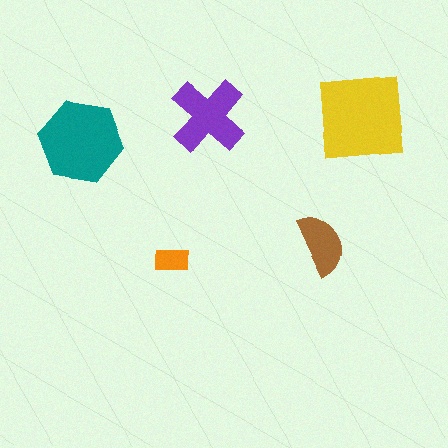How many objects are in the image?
There are 5 objects in the image.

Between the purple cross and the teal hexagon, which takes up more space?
The teal hexagon.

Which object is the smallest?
The orange rectangle.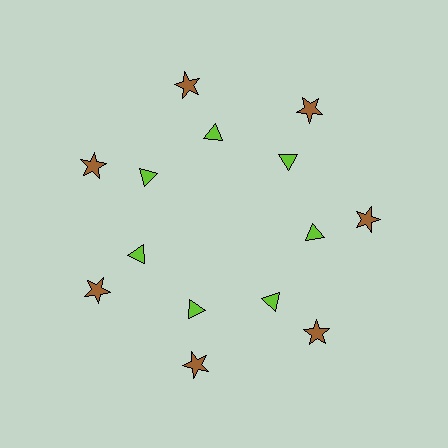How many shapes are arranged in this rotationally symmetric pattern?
There are 14 shapes, arranged in 7 groups of 2.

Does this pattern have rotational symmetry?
Yes, this pattern has 7-fold rotational symmetry. It looks the same after rotating 51 degrees around the center.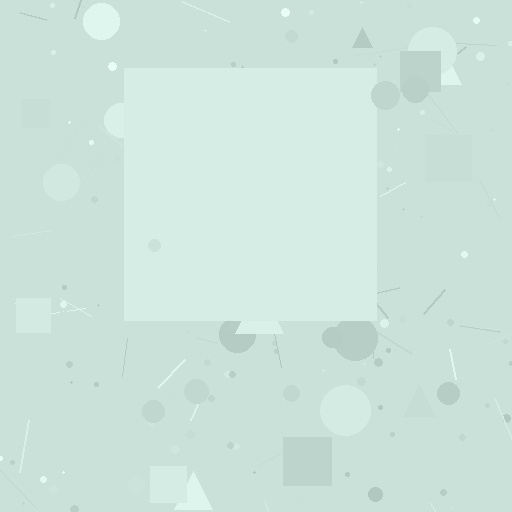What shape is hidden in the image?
A square is hidden in the image.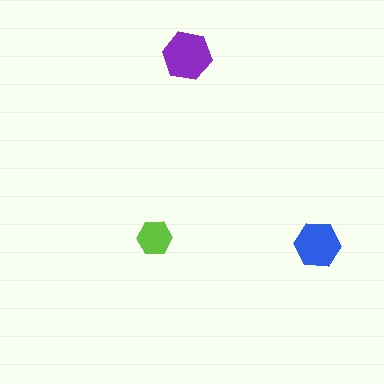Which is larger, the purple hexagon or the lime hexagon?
The purple one.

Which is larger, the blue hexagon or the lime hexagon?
The blue one.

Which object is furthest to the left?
The lime hexagon is leftmost.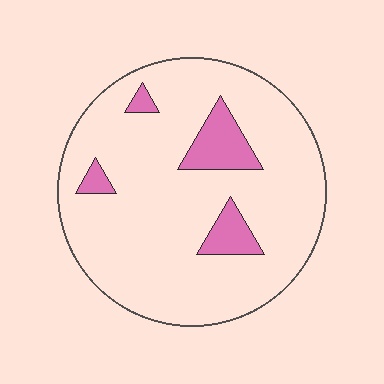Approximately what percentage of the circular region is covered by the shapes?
Approximately 10%.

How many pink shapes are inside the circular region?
4.